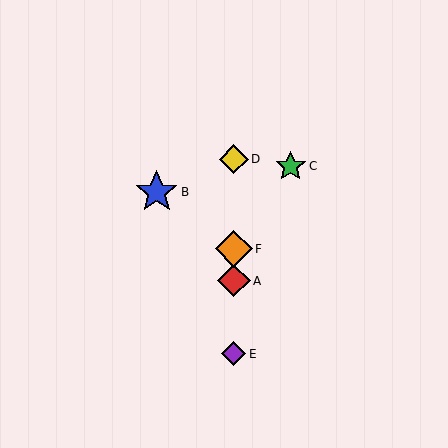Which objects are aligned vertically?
Objects A, D, E, F are aligned vertically.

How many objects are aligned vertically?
4 objects (A, D, E, F) are aligned vertically.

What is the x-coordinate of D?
Object D is at x≈234.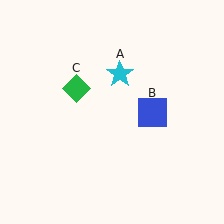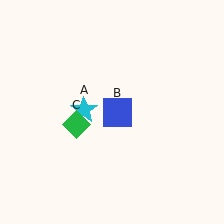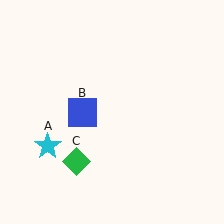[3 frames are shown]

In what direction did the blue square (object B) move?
The blue square (object B) moved left.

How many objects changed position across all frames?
3 objects changed position: cyan star (object A), blue square (object B), green diamond (object C).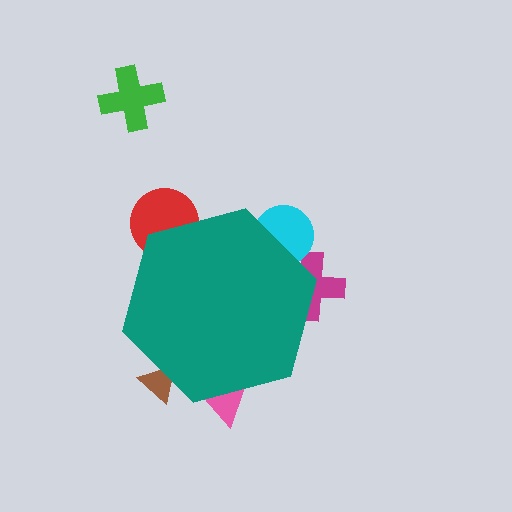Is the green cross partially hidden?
No, the green cross is fully visible.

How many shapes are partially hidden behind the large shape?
5 shapes are partially hidden.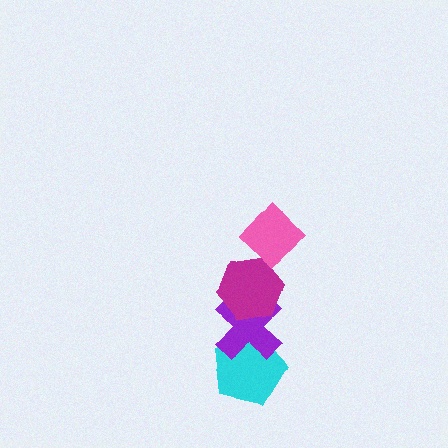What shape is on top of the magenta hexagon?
The pink diamond is on top of the magenta hexagon.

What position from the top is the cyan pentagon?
The cyan pentagon is 4th from the top.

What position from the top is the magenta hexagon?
The magenta hexagon is 2nd from the top.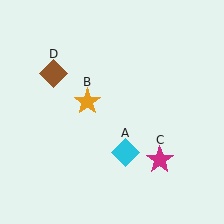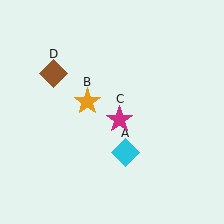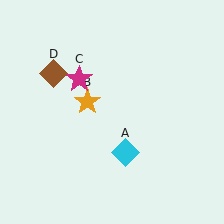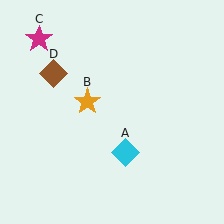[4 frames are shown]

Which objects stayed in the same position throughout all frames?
Cyan diamond (object A) and orange star (object B) and brown diamond (object D) remained stationary.